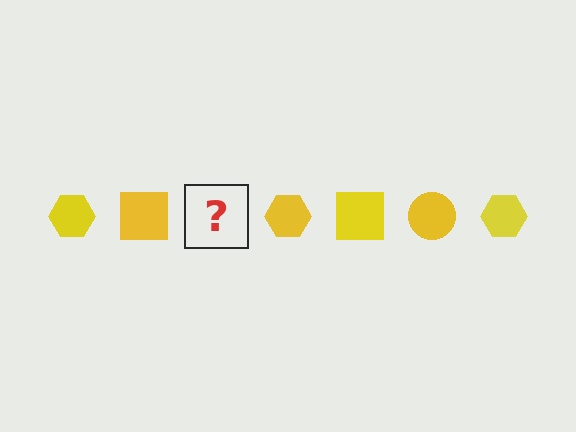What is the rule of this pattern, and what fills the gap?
The rule is that the pattern cycles through hexagon, square, circle shapes in yellow. The gap should be filled with a yellow circle.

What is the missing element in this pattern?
The missing element is a yellow circle.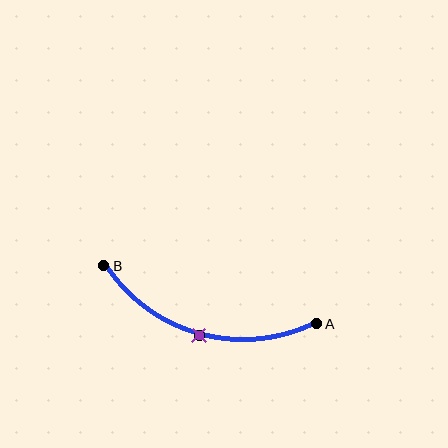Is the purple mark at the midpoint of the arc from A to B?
Yes. The purple mark lies on the arc at equal arc-length from both A and B — it is the arc midpoint.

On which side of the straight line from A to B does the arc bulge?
The arc bulges below the straight line connecting A and B.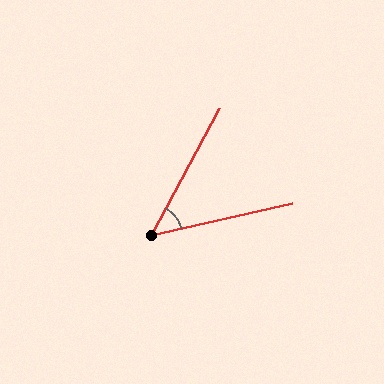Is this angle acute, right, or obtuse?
It is acute.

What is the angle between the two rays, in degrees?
Approximately 49 degrees.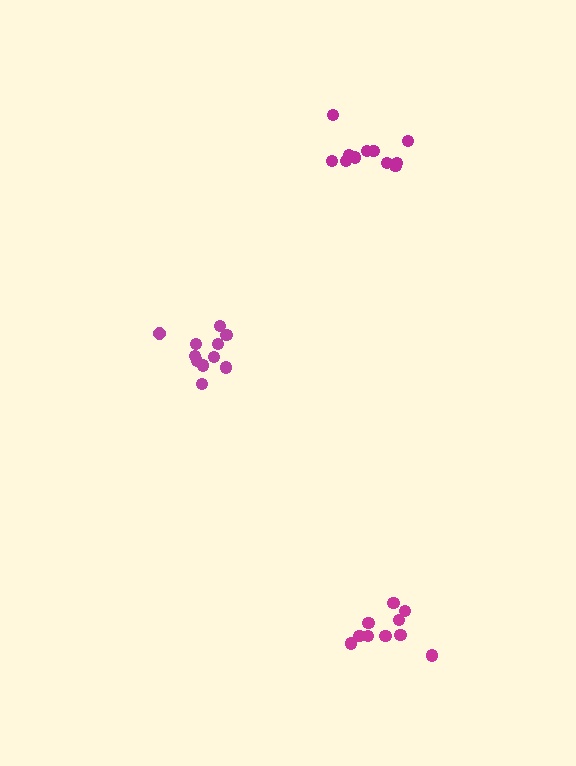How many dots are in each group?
Group 1: 11 dots, Group 2: 11 dots, Group 3: 10 dots (32 total).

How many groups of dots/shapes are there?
There are 3 groups.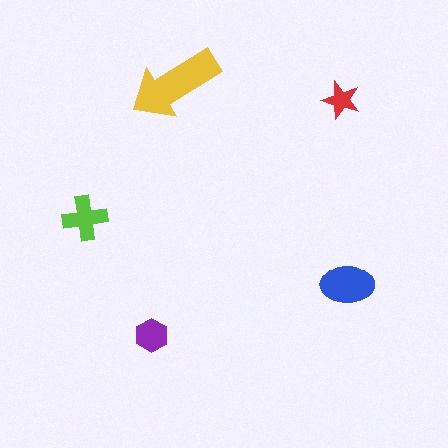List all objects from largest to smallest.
The yellow arrow, the blue ellipse, the lime cross, the purple hexagon, the red star.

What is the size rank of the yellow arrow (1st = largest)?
1st.